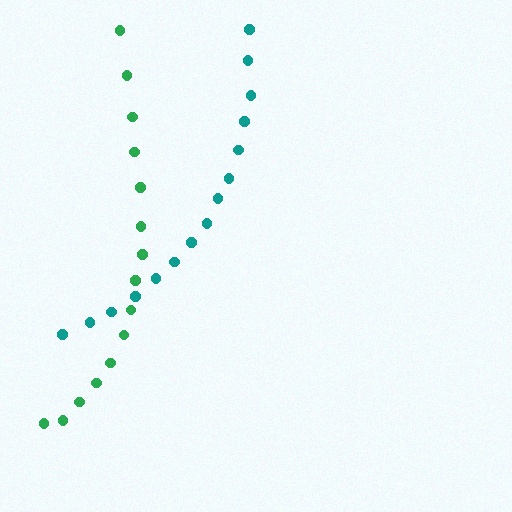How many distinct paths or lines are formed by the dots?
There are 2 distinct paths.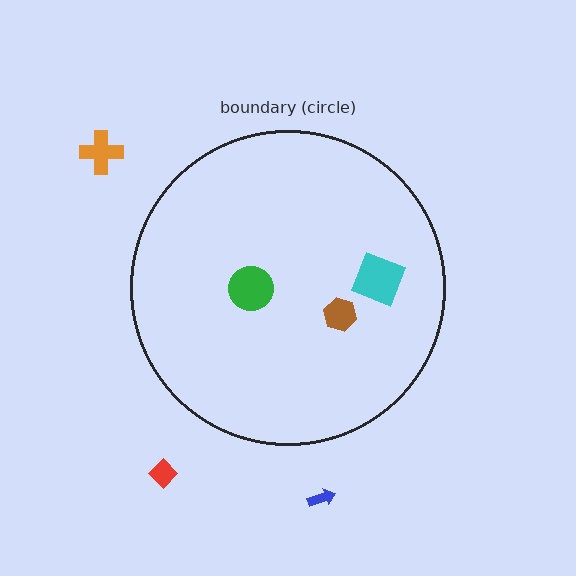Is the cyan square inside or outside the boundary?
Inside.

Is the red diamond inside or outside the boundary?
Outside.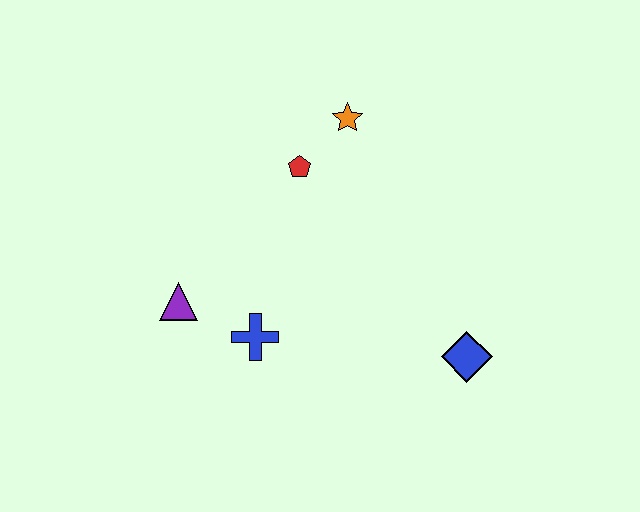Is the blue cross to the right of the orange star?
No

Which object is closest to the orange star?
The red pentagon is closest to the orange star.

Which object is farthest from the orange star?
The blue diamond is farthest from the orange star.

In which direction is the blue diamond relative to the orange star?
The blue diamond is below the orange star.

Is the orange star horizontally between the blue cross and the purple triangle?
No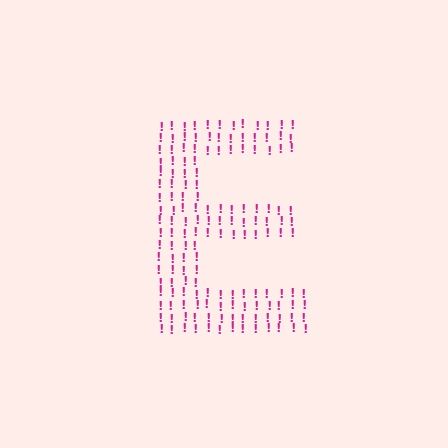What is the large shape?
The large shape is the letter E.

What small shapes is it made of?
It is made of small exclamation marks.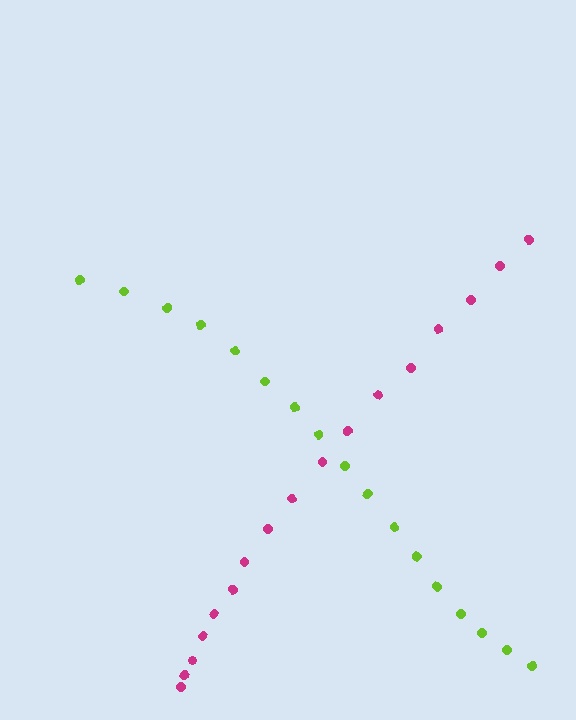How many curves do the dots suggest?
There are 2 distinct paths.